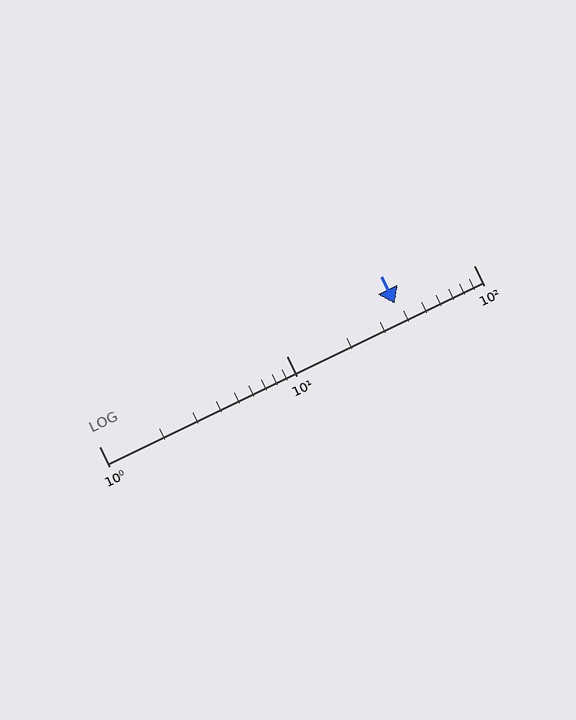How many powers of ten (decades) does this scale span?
The scale spans 2 decades, from 1 to 100.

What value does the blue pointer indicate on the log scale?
The pointer indicates approximately 38.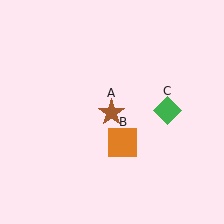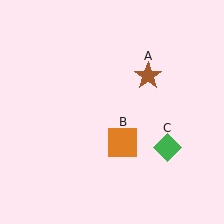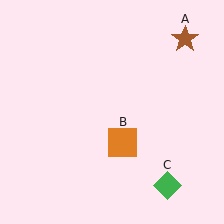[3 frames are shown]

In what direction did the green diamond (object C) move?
The green diamond (object C) moved down.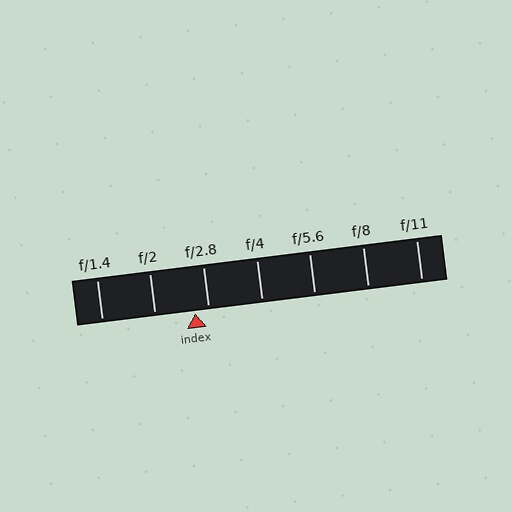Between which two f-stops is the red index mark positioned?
The index mark is between f/2 and f/2.8.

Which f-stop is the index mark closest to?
The index mark is closest to f/2.8.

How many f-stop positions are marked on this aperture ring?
There are 7 f-stop positions marked.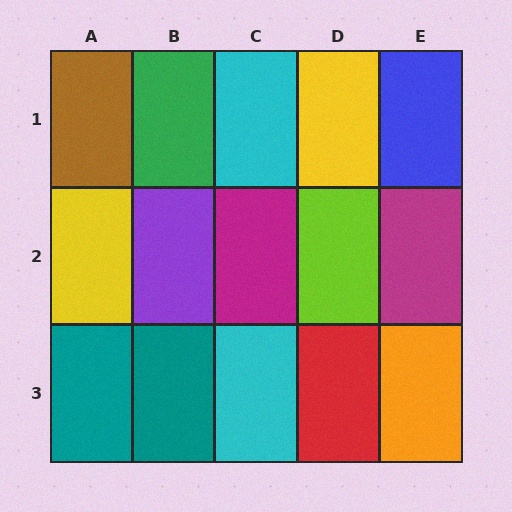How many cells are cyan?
2 cells are cyan.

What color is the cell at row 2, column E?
Magenta.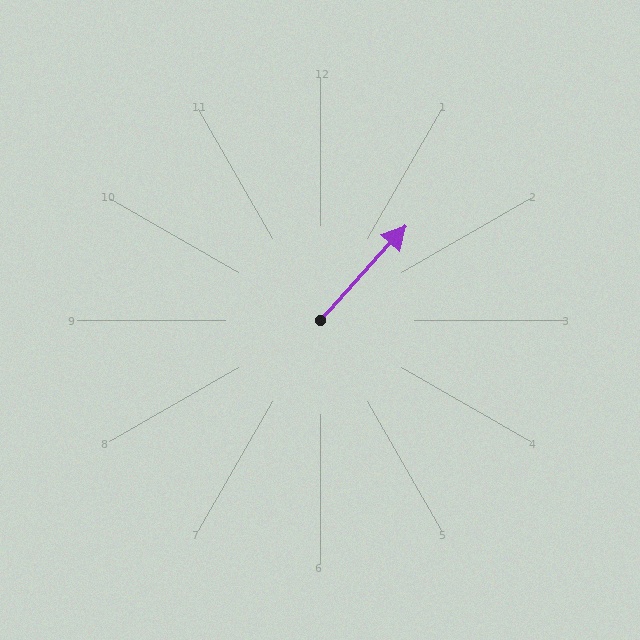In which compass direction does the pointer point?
Northeast.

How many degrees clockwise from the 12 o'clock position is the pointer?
Approximately 42 degrees.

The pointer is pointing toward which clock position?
Roughly 1 o'clock.